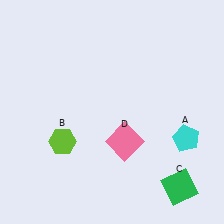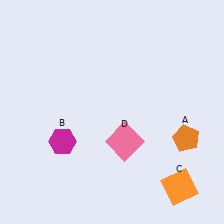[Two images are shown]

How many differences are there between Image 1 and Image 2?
There are 3 differences between the two images.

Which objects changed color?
A changed from cyan to orange. B changed from lime to magenta. C changed from green to orange.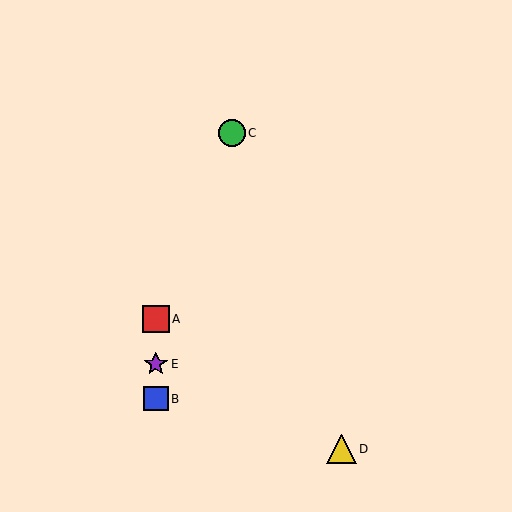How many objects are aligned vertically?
3 objects (A, B, E) are aligned vertically.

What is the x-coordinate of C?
Object C is at x≈232.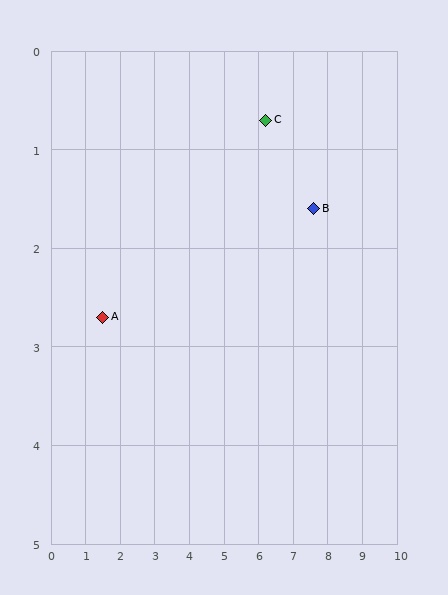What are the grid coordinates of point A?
Point A is at approximately (1.5, 2.7).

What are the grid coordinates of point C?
Point C is at approximately (6.2, 0.7).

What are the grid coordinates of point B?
Point B is at approximately (7.6, 1.6).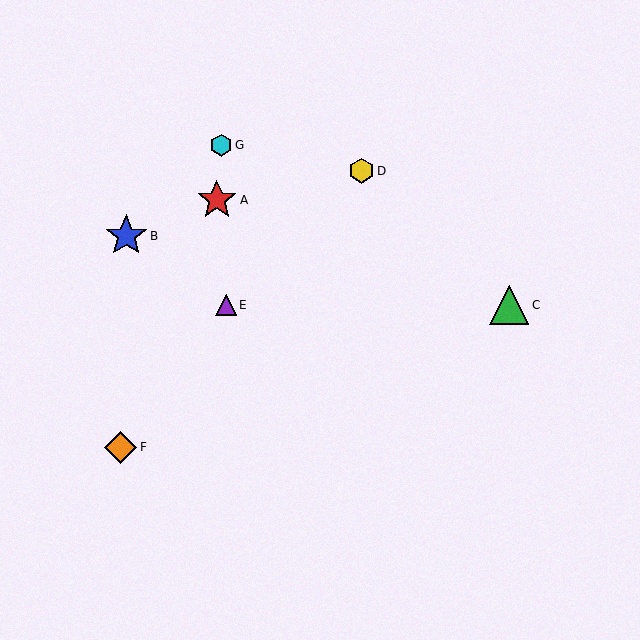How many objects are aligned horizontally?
2 objects (C, E) are aligned horizontally.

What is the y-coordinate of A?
Object A is at y≈200.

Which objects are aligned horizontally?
Objects C, E are aligned horizontally.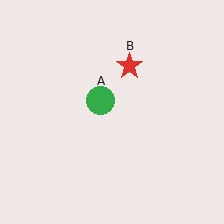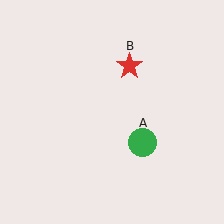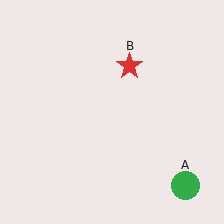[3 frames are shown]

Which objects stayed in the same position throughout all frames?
Red star (object B) remained stationary.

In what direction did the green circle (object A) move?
The green circle (object A) moved down and to the right.